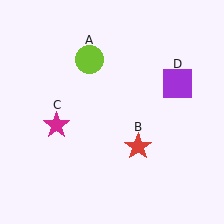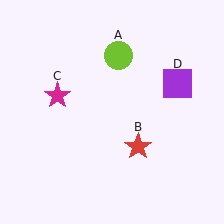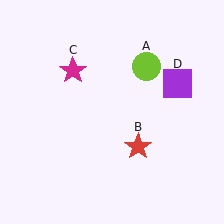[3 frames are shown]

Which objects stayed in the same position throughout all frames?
Red star (object B) and purple square (object D) remained stationary.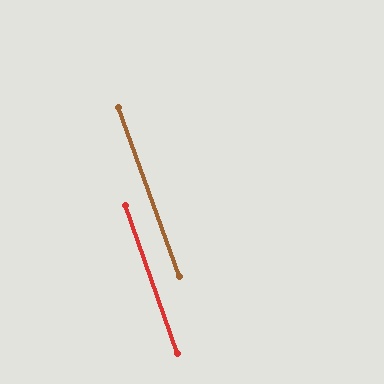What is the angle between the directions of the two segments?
Approximately 1 degree.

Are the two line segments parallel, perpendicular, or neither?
Parallel — their directions differ by only 0.5°.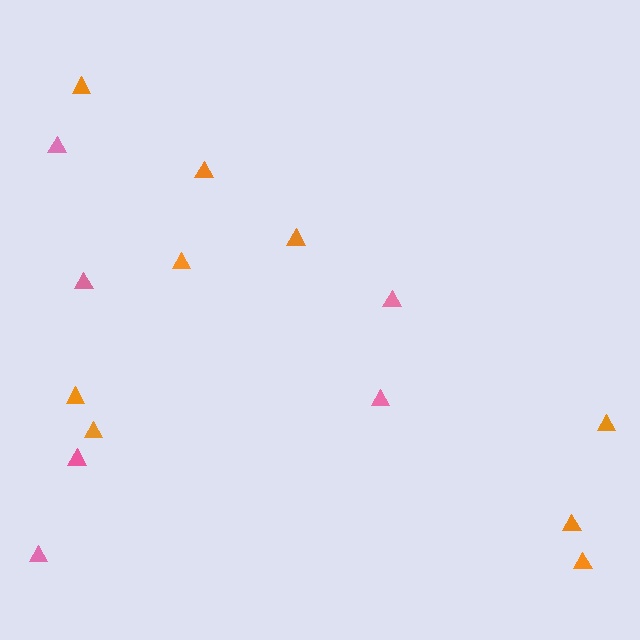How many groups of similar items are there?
There are 2 groups: one group of pink triangles (6) and one group of orange triangles (9).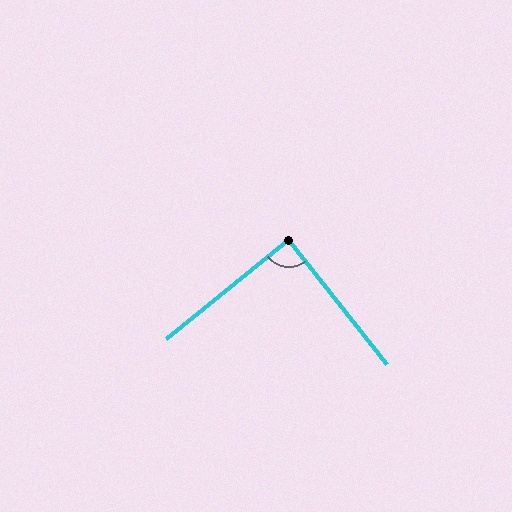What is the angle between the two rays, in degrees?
Approximately 89 degrees.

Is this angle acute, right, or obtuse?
It is approximately a right angle.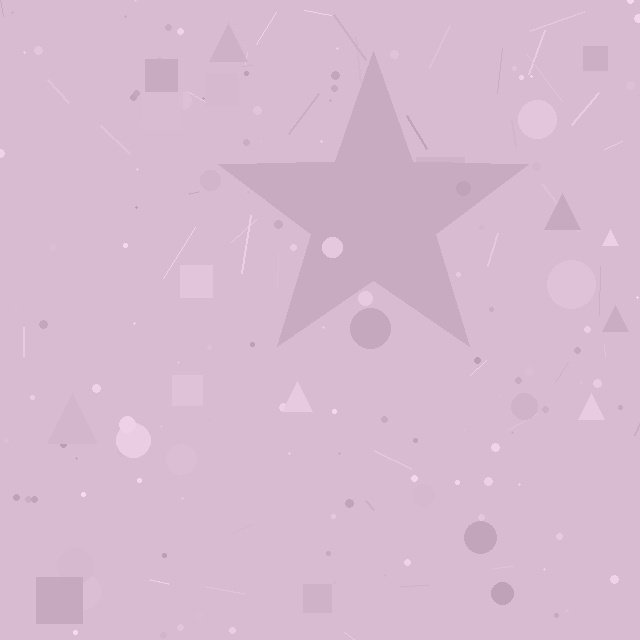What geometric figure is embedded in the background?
A star is embedded in the background.